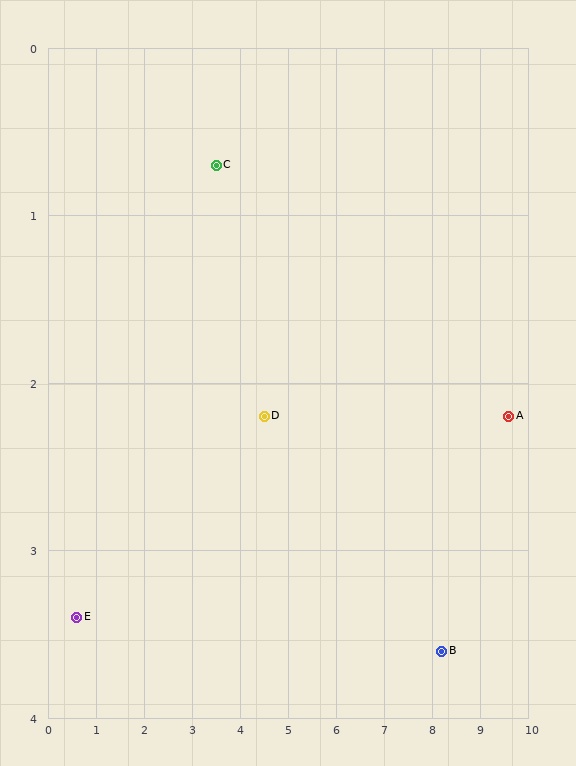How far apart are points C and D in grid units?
Points C and D are about 1.8 grid units apart.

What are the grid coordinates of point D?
Point D is at approximately (4.5, 2.2).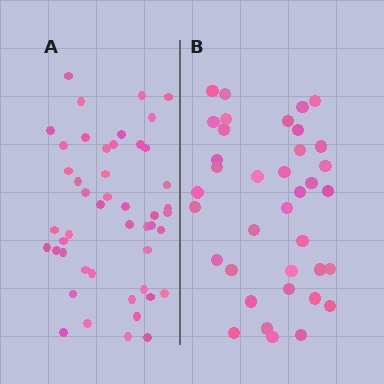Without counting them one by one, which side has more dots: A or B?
Region A (the left region) has more dots.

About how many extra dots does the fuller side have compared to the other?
Region A has roughly 10 or so more dots than region B.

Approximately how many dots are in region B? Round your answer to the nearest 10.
About 40 dots. (The exact count is 37, which rounds to 40.)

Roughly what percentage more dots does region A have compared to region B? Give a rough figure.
About 25% more.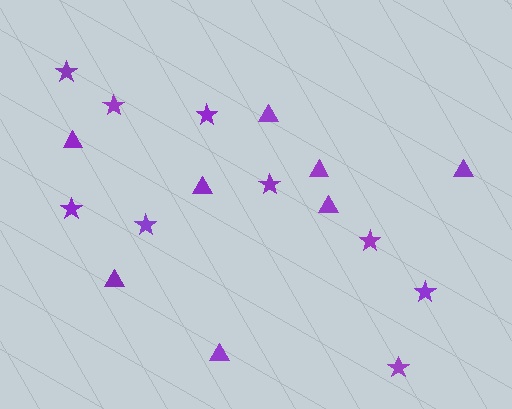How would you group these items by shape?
There are 2 groups: one group of stars (9) and one group of triangles (8).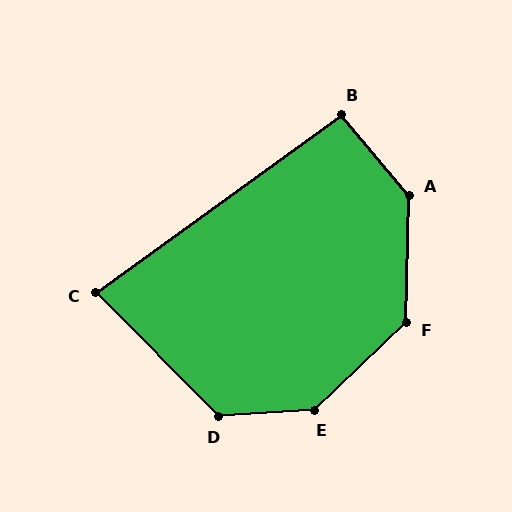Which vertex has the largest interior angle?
E, at approximately 140 degrees.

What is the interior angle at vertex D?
Approximately 131 degrees (obtuse).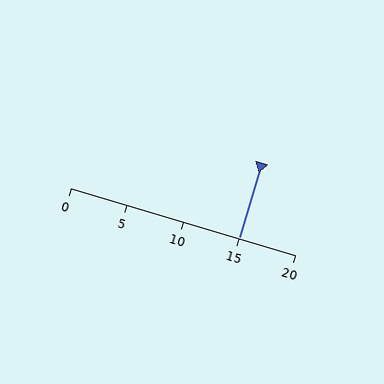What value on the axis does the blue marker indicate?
The marker indicates approximately 15.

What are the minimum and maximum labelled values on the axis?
The axis runs from 0 to 20.